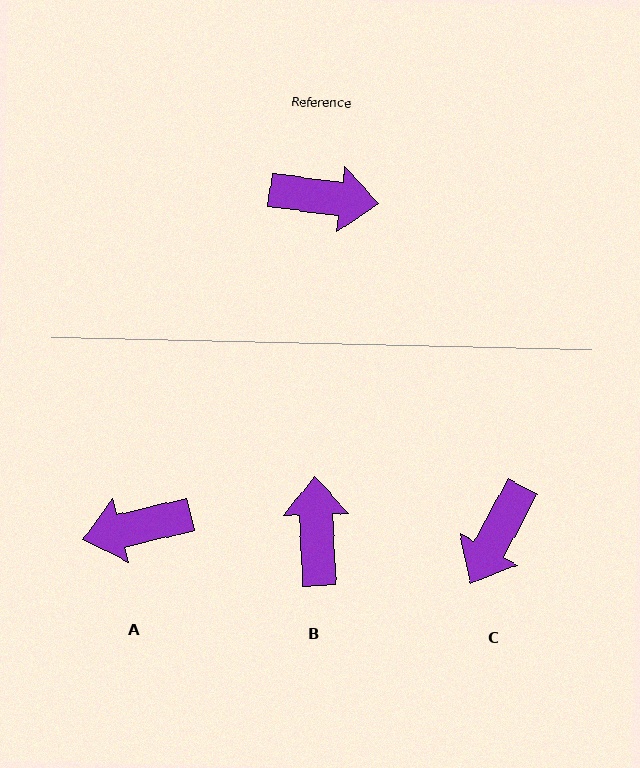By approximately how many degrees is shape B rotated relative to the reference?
Approximately 100 degrees counter-clockwise.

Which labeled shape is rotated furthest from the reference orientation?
A, about 160 degrees away.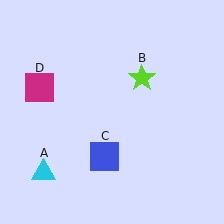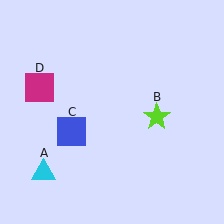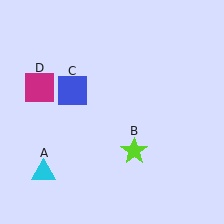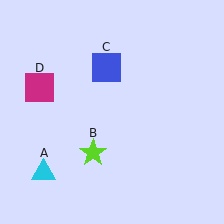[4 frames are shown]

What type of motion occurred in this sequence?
The lime star (object B), blue square (object C) rotated clockwise around the center of the scene.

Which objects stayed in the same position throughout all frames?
Cyan triangle (object A) and magenta square (object D) remained stationary.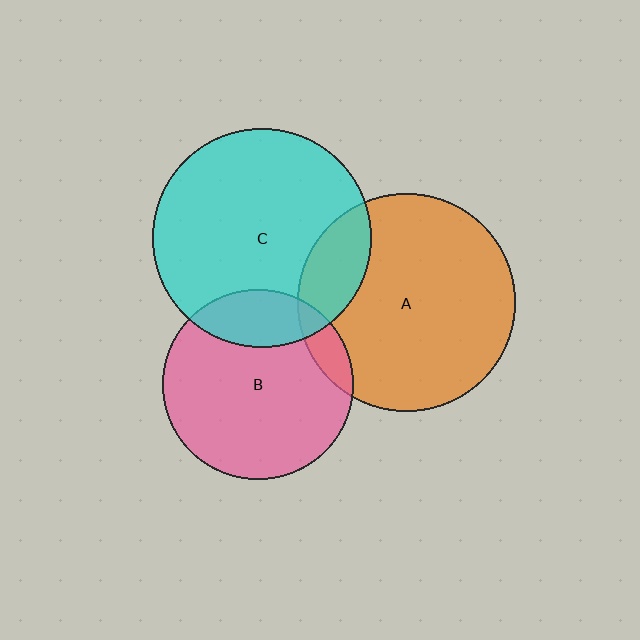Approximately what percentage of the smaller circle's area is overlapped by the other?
Approximately 20%.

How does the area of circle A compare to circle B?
Approximately 1.3 times.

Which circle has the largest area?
Circle C (cyan).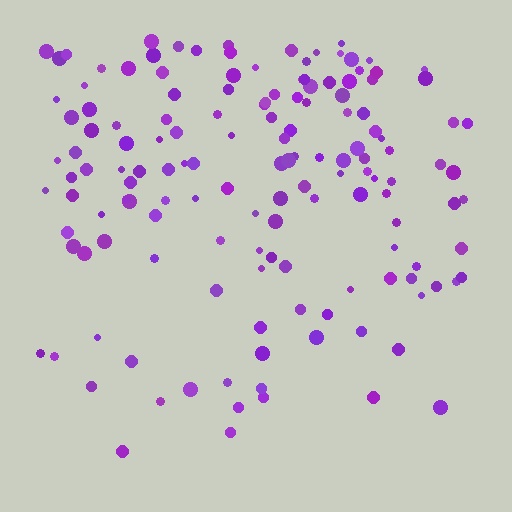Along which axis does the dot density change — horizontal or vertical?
Vertical.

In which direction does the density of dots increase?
From bottom to top, with the top side densest.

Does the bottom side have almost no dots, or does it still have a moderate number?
Still a moderate number, just noticeably fewer than the top.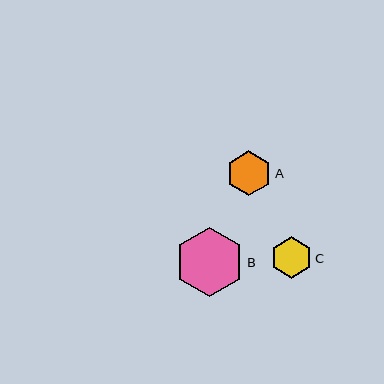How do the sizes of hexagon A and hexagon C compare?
Hexagon A and hexagon C are approximately the same size.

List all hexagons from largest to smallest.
From largest to smallest: B, A, C.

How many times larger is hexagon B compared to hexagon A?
Hexagon B is approximately 1.5 times the size of hexagon A.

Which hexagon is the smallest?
Hexagon C is the smallest with a size of approximately 41 pixels.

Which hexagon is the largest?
Hexagon B is the largest with a size of approximately 69 pixels.